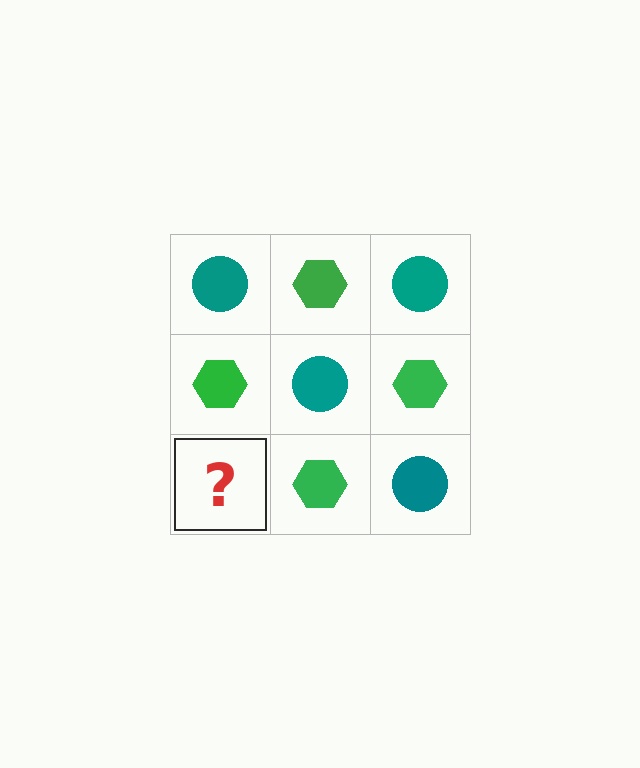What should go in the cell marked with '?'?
The missing cell should contain a teal circle.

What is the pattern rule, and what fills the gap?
The rule is that it alternates teal circle and green hexagon in a checkerboard pattern. The gap should be filled with a teal circle.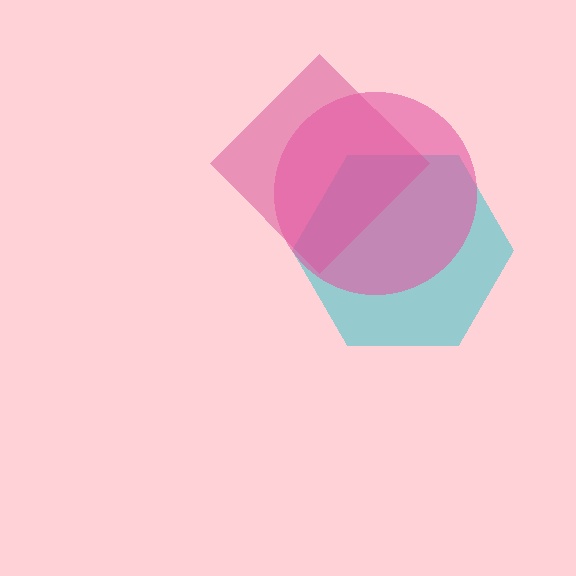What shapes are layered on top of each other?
The layered shapes are: a cyan hexagon, a magenta diamond, a pink circle.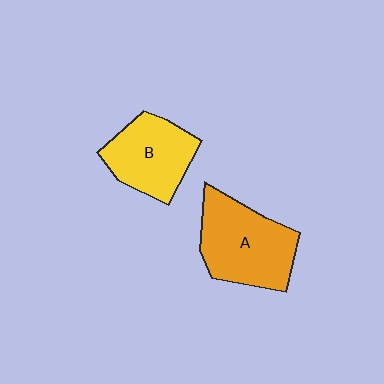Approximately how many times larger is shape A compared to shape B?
Approximately 1.2 times.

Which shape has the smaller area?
Shape B (yellow).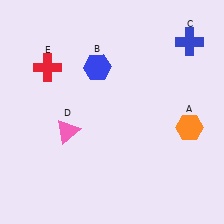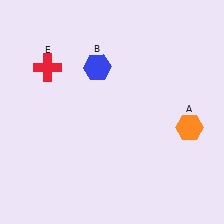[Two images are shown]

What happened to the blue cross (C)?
The blue cross (C) was removed in Image 2. It was in the top-right area of Image 1.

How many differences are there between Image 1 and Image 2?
There are 2 differences between the two images.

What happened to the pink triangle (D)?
The pink triangle (D) was removed in Image 2. It was in the bottom-left area of Image 1.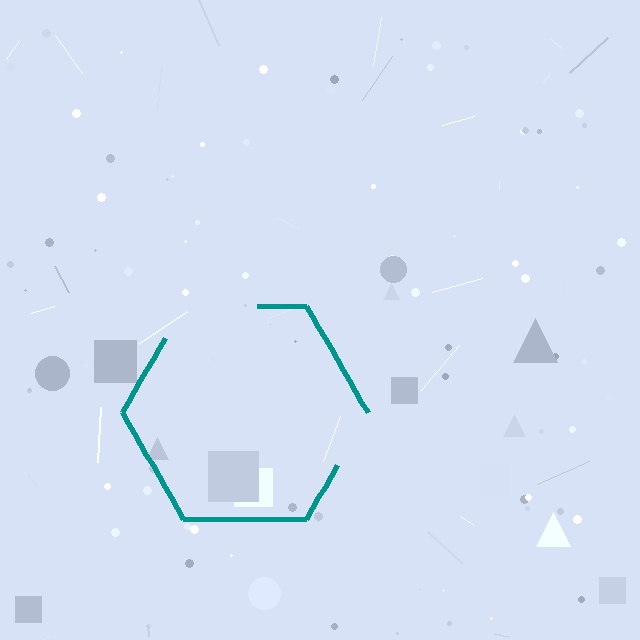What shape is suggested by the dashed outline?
The dashed outline suggests a hexagon.